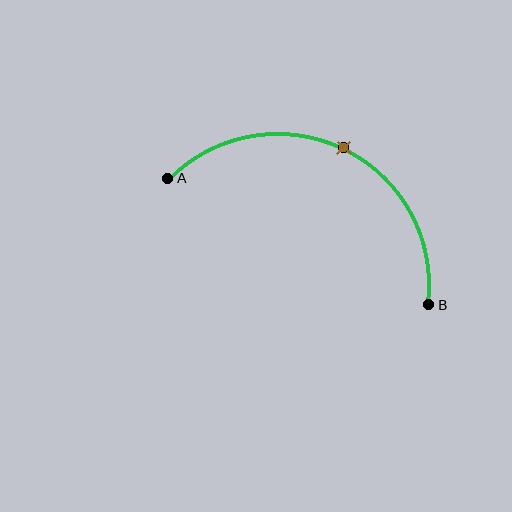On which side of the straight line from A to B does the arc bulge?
The arc bulges above the straight line connecting A and B.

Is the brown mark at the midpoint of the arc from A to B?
Yes. The brown mark lies on the arc at equal arc-length from both A and B — it is the arc midpoint.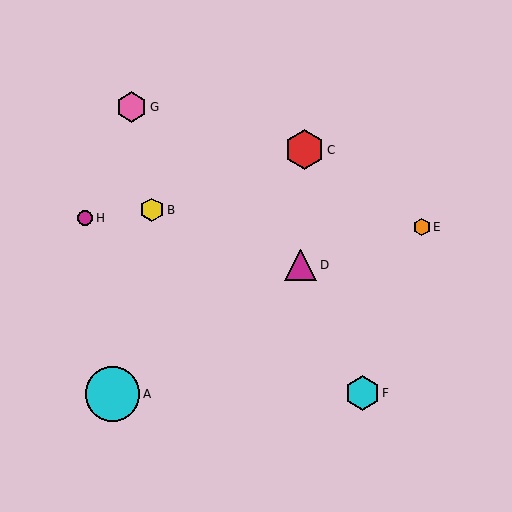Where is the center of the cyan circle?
The center of the cyan circle is at (113, 394).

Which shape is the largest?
The cyan circle (labeled A) is the largest.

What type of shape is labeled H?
Shape H is a magenta circle.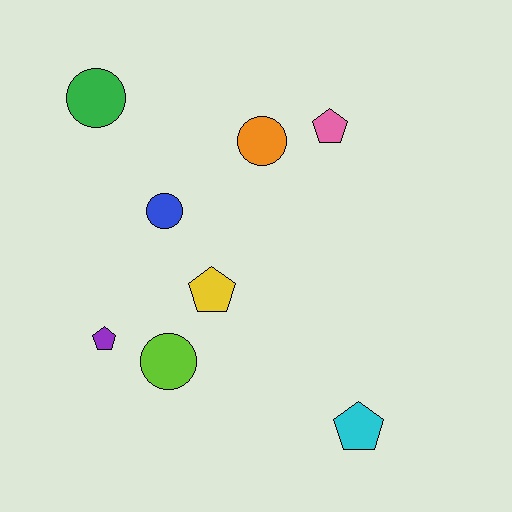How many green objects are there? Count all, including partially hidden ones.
There is 1 green object.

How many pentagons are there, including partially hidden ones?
There are 4 pentagons.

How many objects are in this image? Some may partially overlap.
There are 8 objects.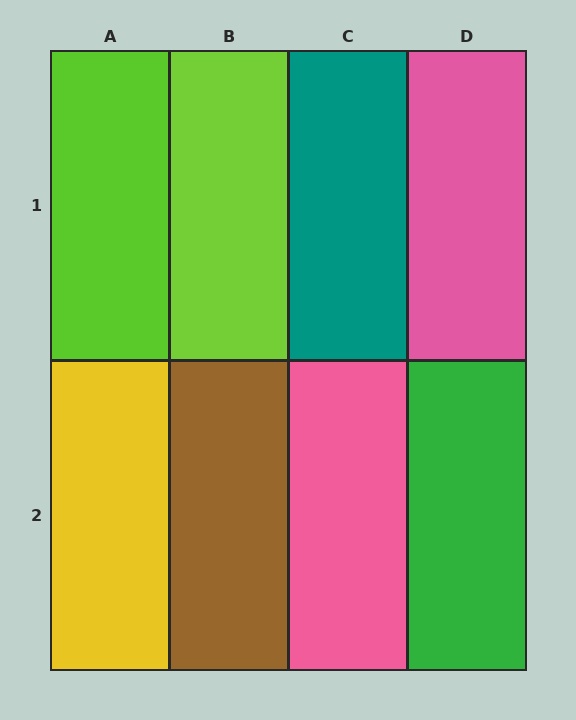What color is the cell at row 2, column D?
Green.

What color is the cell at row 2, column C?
Pink.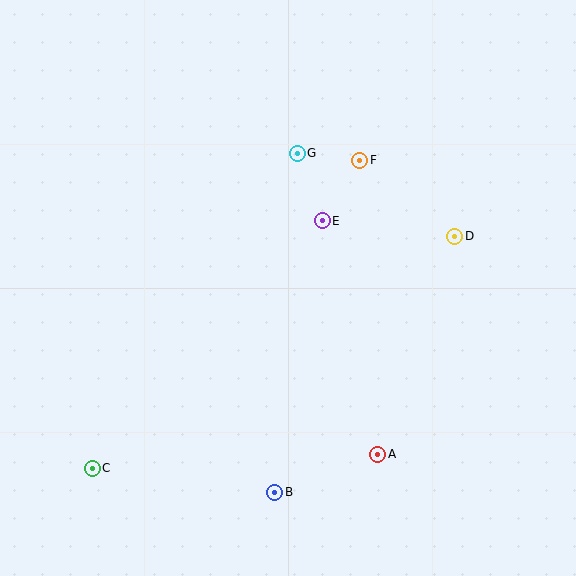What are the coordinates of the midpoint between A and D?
The midpoint between A and D is at (416, 345).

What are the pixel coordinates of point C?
Point C is at (92, 468).